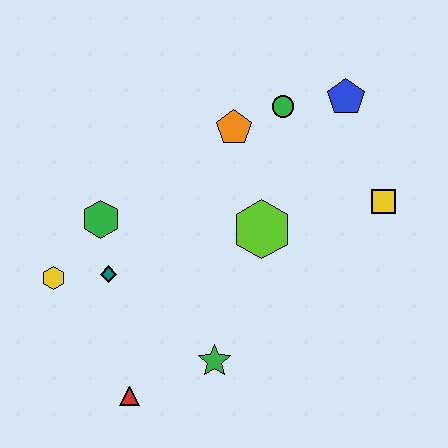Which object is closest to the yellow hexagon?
The teal diamond is closest to the yellow hexagon.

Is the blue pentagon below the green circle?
No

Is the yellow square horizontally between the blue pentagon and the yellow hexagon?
No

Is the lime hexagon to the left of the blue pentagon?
Yes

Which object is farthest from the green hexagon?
The yellow square is farthest from the green hexagon.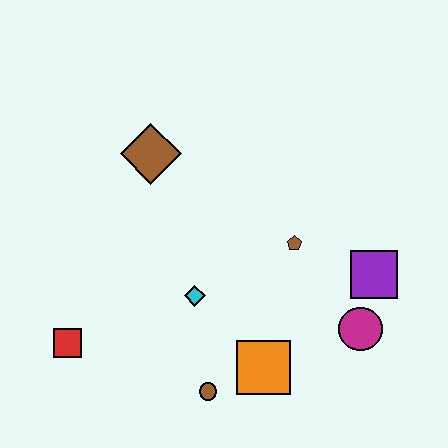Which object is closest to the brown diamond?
The cyan diamond is closest to the brown diamond.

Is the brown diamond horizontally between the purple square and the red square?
Yes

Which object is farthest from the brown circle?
The brown diamond is farthest from the brown circle.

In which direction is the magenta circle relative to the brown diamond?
The magenta circle is to the right of the brown diamond.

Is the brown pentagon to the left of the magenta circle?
Yes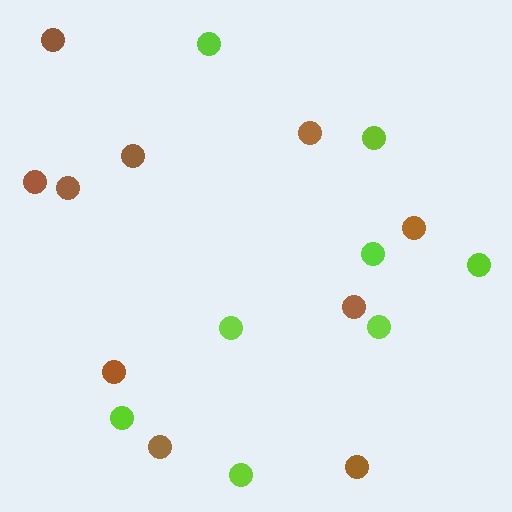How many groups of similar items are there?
There are 2 groups: one group of lime circles (8) and one group of brown circles (10).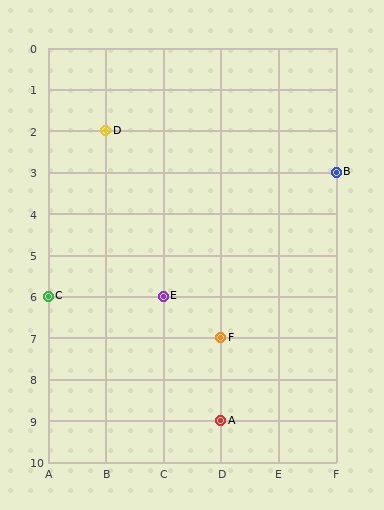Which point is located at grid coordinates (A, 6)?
Point C is at (A, 6).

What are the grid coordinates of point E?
Point E is at grid coordinates (C, 6).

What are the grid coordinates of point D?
Point D is at grid coordinates (B, 2).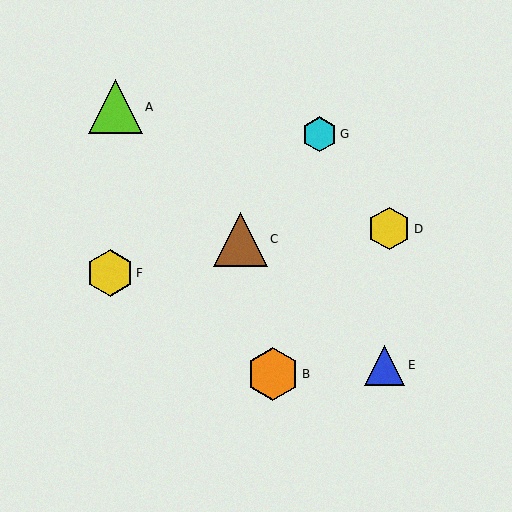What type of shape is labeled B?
Shape B is an orange hexagon.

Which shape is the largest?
The lime triangle (labeled A) is the largest.